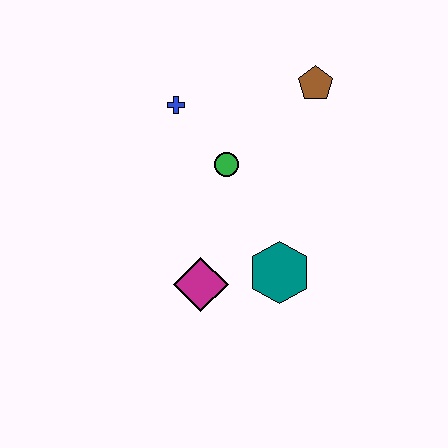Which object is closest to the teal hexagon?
The magenta diamond is closest to the teal hexagon.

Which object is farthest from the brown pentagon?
The magenta diamond is farthest from the brown pentagon.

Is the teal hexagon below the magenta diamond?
No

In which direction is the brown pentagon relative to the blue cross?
The brown pentagon is to the right of the blue cross.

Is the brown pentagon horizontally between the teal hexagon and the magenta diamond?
No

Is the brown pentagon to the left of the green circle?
No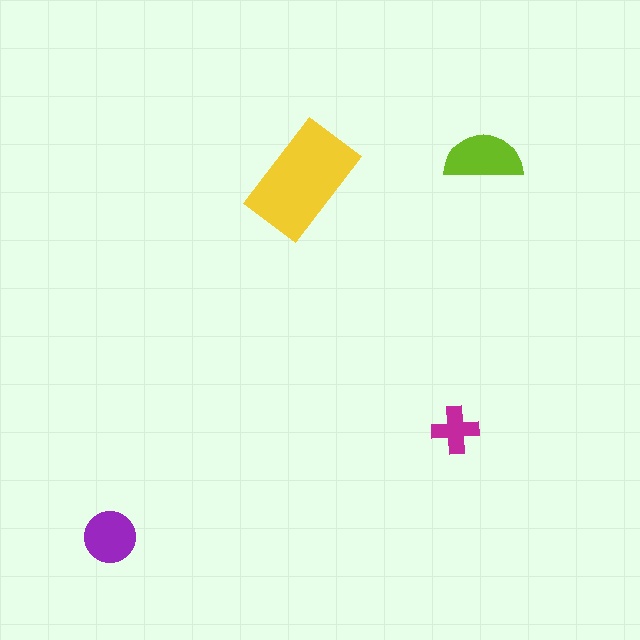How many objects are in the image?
There are 4 objects in the image.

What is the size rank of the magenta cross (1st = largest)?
4th.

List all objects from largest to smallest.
The yellow rectangle, the lime semicircle, the purple circle, the magenta cross.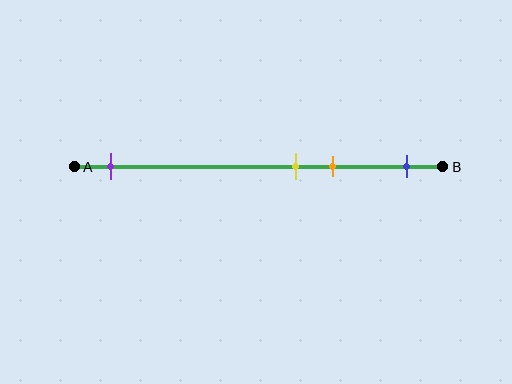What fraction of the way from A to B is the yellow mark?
The yellow mark is approximately 60% (0.6) of the way from A to B.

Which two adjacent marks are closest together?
The yellow and orange marks are the closest adjacent pair.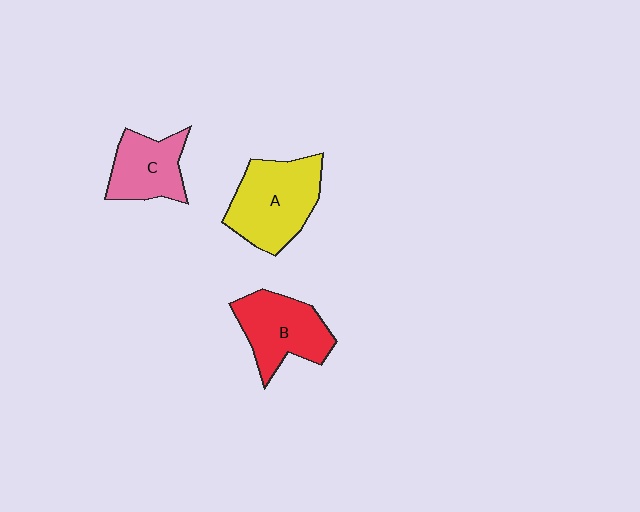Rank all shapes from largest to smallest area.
From largest to smallest: A (yellow), B (red), C (pink).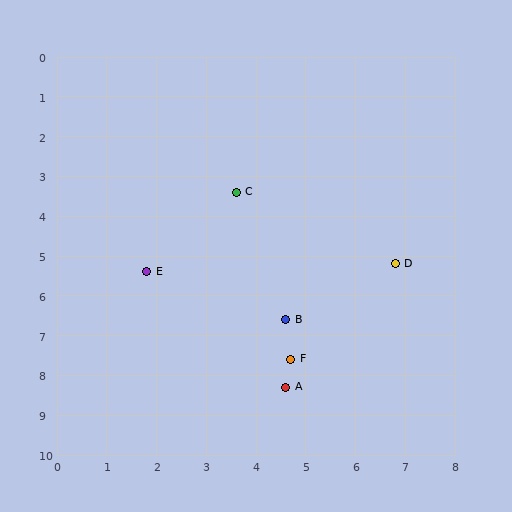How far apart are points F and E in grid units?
Points F and E are about 3.6 grid units apart.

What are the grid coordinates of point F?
Point F is at approximately (4.7, 7.6).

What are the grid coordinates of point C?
Point C is at approximately (3.6, 3.4).